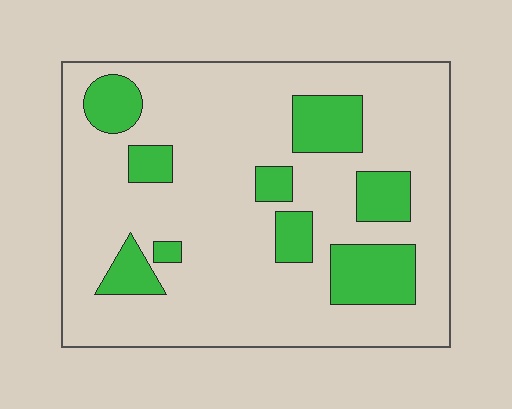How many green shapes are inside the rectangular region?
9.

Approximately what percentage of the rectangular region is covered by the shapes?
Approximately 20%.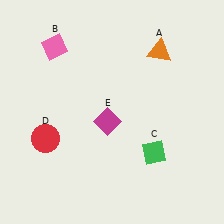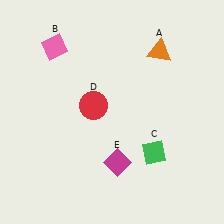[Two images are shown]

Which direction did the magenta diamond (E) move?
The magenta diamond (E) moved down.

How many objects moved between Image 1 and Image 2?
2 objects moved between the two images.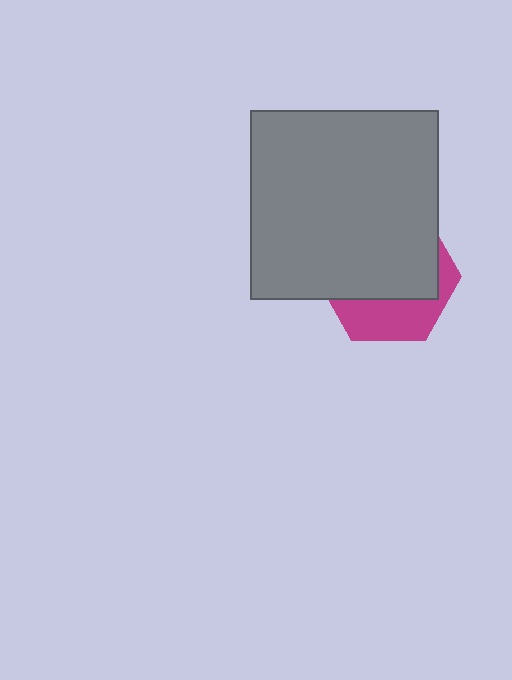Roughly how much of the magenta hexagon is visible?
A small part of it is visible (roughly 35%).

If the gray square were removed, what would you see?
You would see the complete magenta hexagon.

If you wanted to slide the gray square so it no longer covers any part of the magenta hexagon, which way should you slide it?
Slide it up — that is the most direct way to separate the two shapes.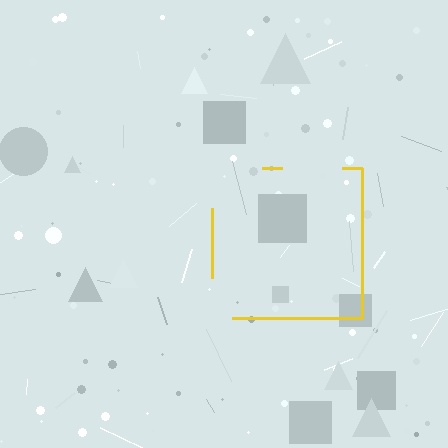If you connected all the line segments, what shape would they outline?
They would outline a square.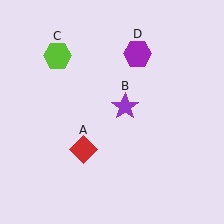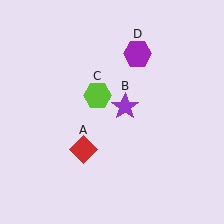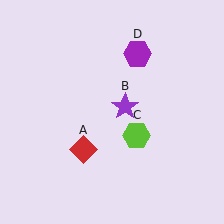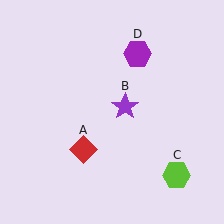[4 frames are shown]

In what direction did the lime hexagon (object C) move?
The lime hexagon (object C) moved down and to the right.